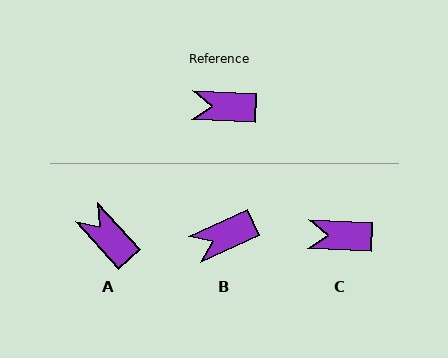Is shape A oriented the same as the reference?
No, it is off by about 45 degrees.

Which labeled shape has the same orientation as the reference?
C.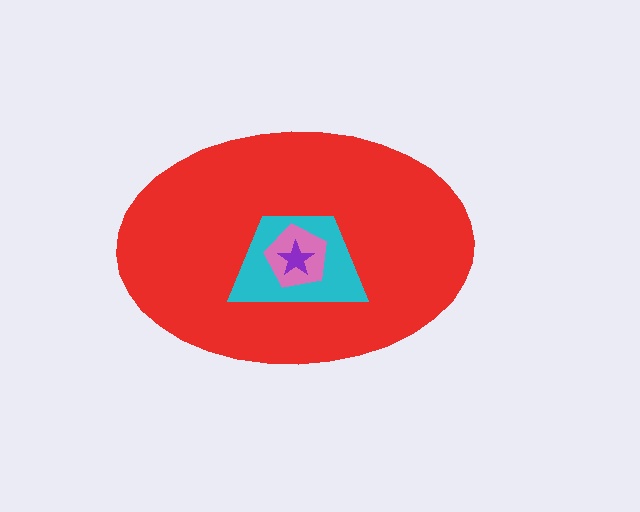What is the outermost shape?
The red ellipse.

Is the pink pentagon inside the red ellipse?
Yes.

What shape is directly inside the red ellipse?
The cyan trapezoid.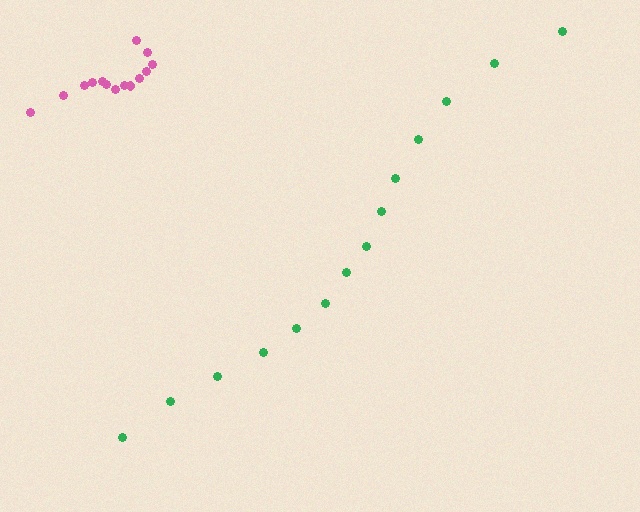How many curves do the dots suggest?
There are 2 distinct paths.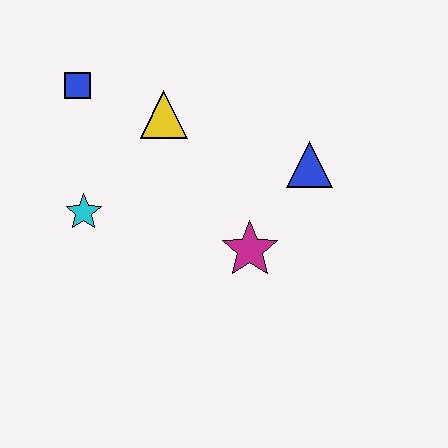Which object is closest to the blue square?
The yellow triangle is closest to the blue square.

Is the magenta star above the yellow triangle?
No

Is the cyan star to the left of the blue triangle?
Yes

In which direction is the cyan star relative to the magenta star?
The cyan star is to the left of the magenta star.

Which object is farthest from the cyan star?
The blue triangle is farthest from the cyan star.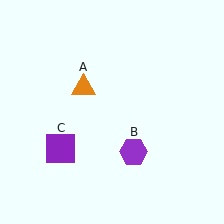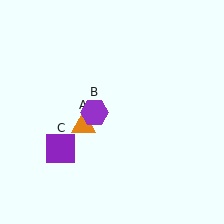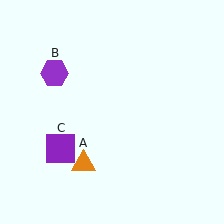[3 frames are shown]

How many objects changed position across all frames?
2 objects changed position: orange triangle (object A), purple hexagon (object B).